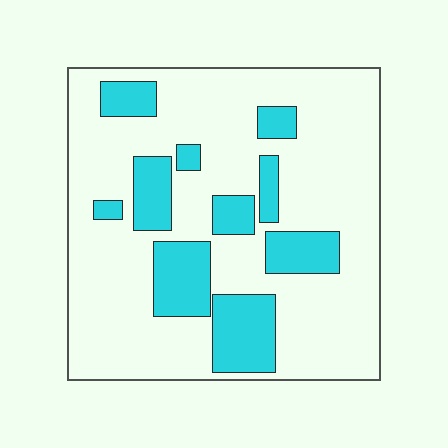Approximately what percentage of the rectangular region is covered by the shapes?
Approximately 25%.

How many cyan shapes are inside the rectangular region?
10.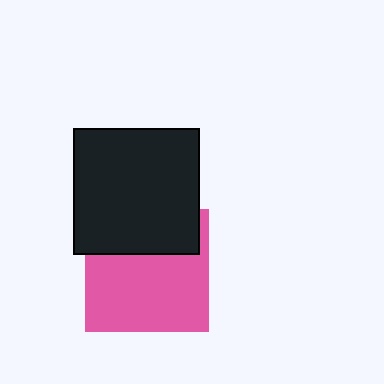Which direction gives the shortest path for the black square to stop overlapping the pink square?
Moving up gives the shortest separation.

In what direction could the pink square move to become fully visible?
The pink square could move down. That would shift it out from behind the black square entirely.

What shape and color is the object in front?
The object in front is a black square.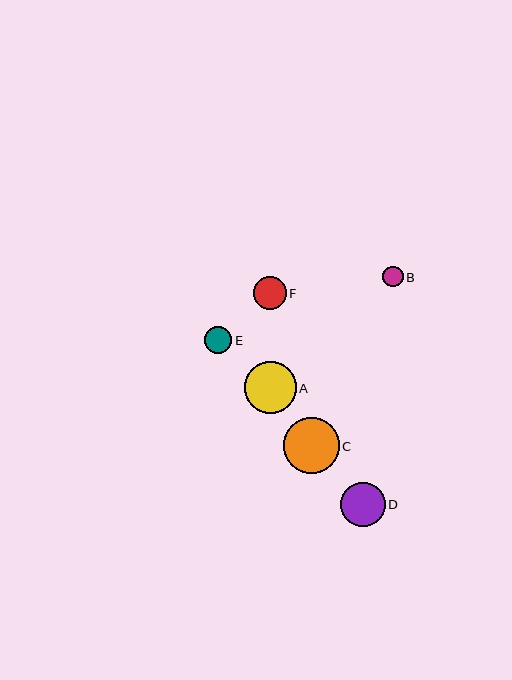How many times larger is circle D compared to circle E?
Circle D is approximately 1.6 times the size of circle E.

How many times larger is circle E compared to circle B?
Circle E is approximately 1.3 times the size of circle B.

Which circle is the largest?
Circle C is the largest with a size of approximately 56 pixels.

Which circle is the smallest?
Circle B is the smallest with a size of approximately 20 pixels.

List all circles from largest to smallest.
From largest to smallest: C, A, D, F, E, B.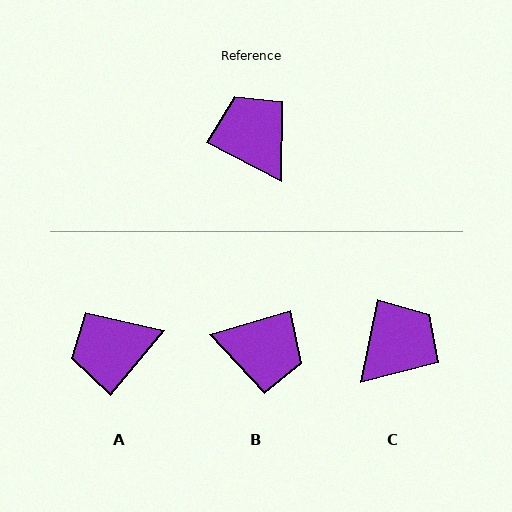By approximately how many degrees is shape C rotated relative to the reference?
Approximately 74 degrees clockwise.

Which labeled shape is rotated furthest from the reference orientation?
B, about 136 degrees away.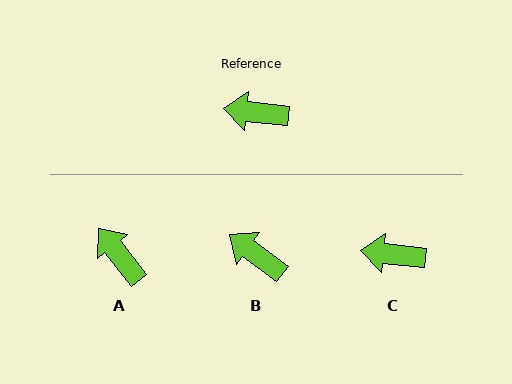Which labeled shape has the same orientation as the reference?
C.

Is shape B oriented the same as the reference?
No, it is off by about 30 degrees.